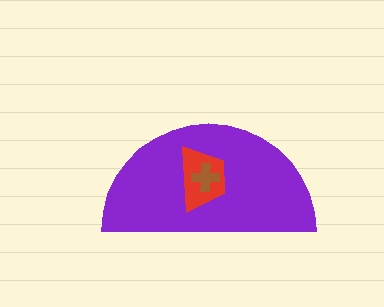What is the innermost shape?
The brown cross.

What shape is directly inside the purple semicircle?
The red trapezoid.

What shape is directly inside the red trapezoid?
The brown cross.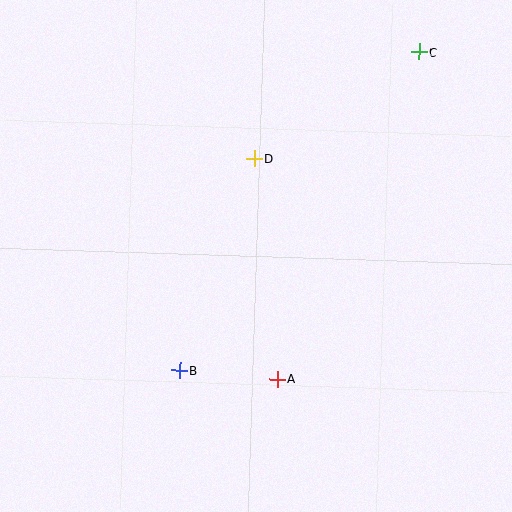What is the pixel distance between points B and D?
The distance between B and D is 224 pixels.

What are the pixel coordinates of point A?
Point A is at (277, 379).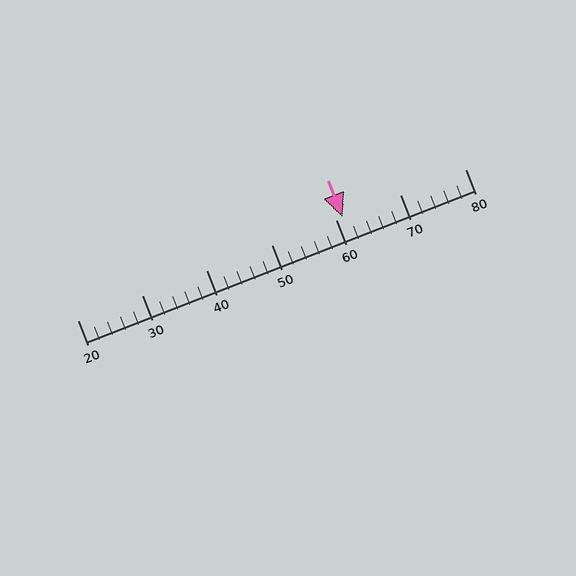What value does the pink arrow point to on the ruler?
The pink arrow points to approximately 61.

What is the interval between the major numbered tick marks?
The major tick marks are spaced 10 units apart.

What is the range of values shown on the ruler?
The ruler shows values from 20 to 80.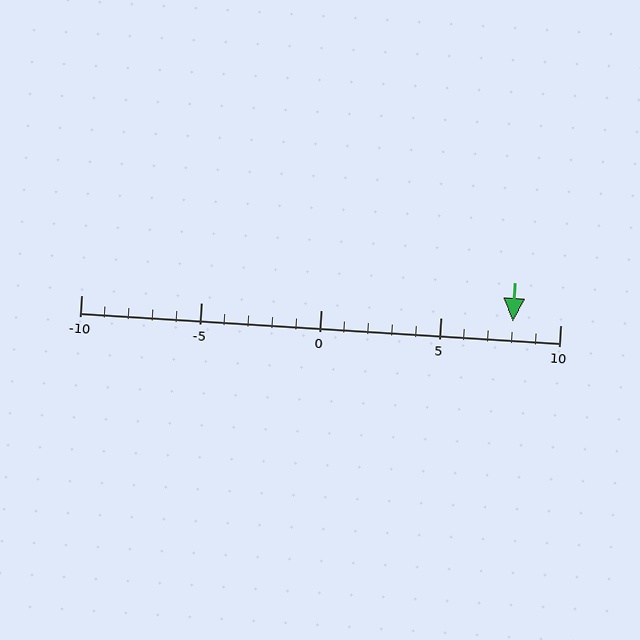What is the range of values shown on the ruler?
The ruler shows values from -10 to 10.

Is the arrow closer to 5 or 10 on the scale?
The arrow is closer to 10.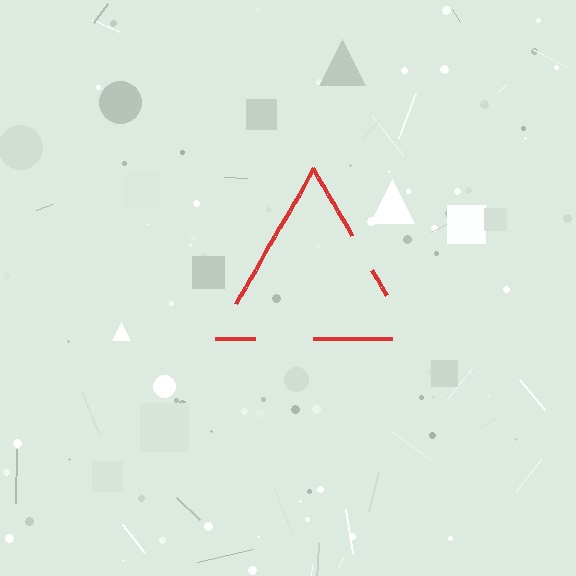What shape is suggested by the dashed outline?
The dashed outline suggests a triangle.